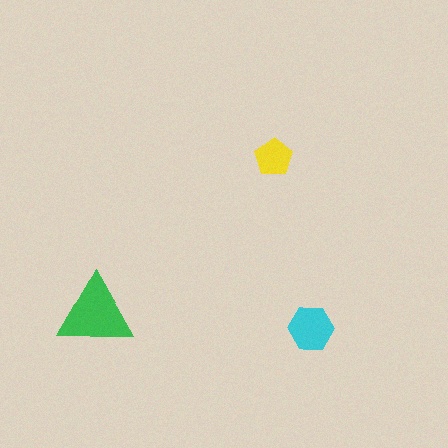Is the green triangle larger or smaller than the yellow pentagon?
Larger.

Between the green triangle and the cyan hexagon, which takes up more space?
The green triangle.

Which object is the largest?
The green triangle.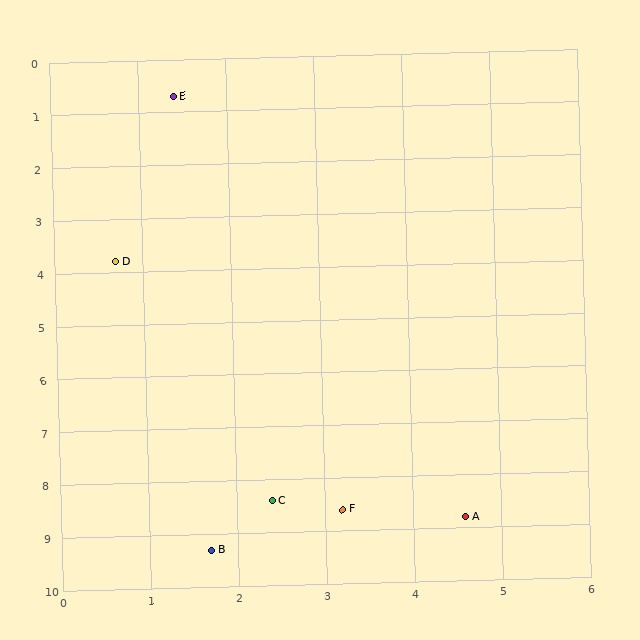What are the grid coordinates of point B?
Point B is at approximately (1.7, 9.3).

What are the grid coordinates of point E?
Point E is at approximately (1.4, 0.7).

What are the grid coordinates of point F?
Point F is at approximately (3.2, 8.6).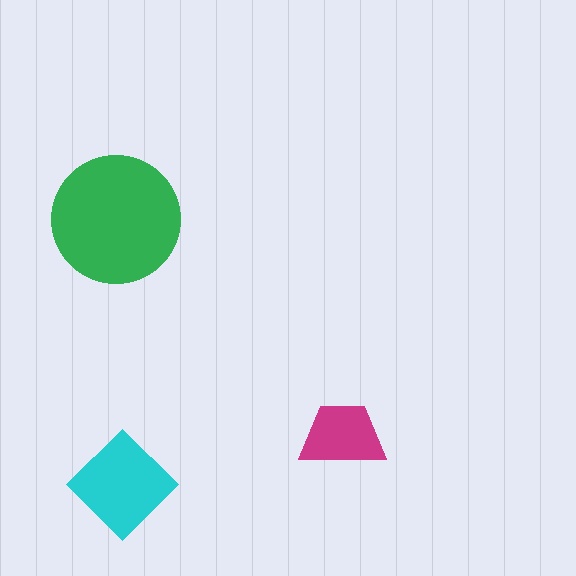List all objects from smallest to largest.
The magenta trapezoid, the cyan diamond, the green circle.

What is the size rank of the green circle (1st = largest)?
1st.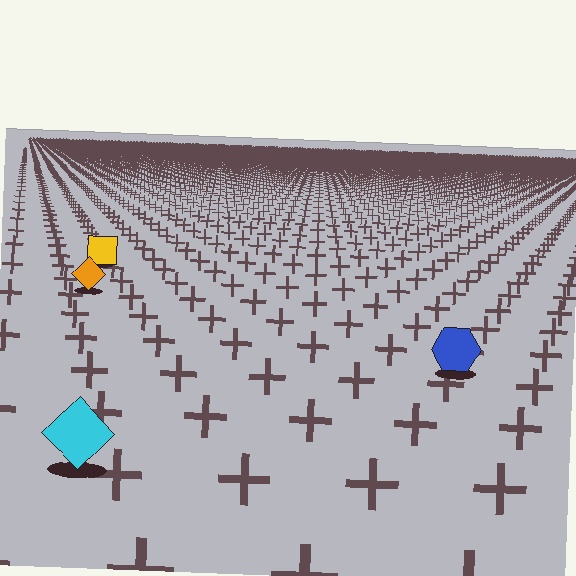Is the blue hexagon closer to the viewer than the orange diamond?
Yes. The blue hexagon is closer — you can tell from the texture gradient: the ground texture is coarser near it.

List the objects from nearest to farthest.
From nearest to farthest: the cyan diamond, the blue hexagon, the orange diamond, the yellow square.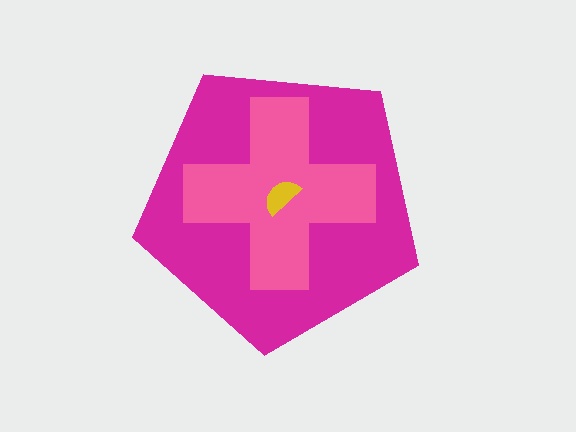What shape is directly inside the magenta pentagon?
The pink cross.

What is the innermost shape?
The yellow semicircle.